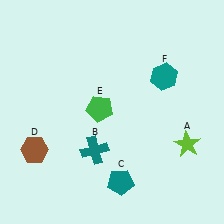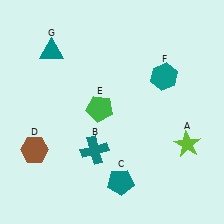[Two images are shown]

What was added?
A teal triangle (G) was added in Image 2.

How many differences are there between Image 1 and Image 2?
There is 1 difference between the two images.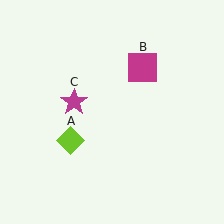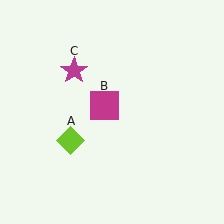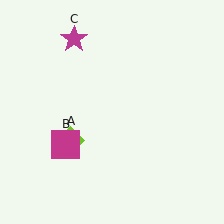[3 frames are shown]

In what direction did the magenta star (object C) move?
The magenta star (object C) moved up.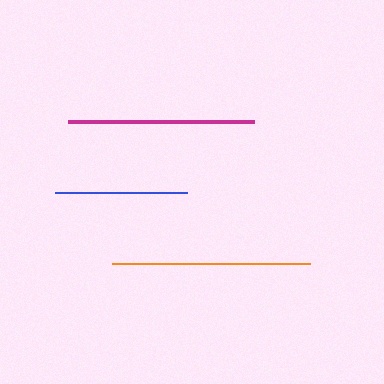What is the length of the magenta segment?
The magenta segment is approximately 186 pixels long.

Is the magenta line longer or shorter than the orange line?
The orange line is longer than the magenta line.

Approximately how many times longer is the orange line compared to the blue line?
The orange line is approximately 1.5 times the length of the blue line.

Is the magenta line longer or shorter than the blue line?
The magenta line is longer than the blue line.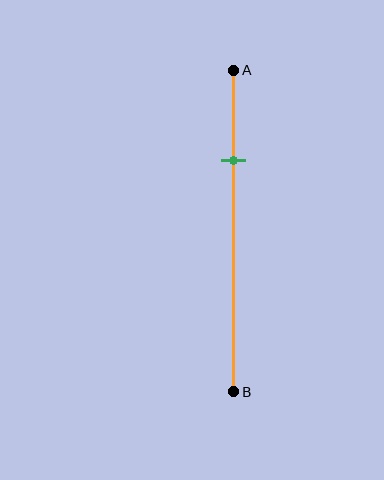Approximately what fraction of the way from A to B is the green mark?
The green mark is approximately 30% of the way from A to B.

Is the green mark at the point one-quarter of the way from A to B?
No, the mark is at about 30% from A, not at the 25% one-quarter point.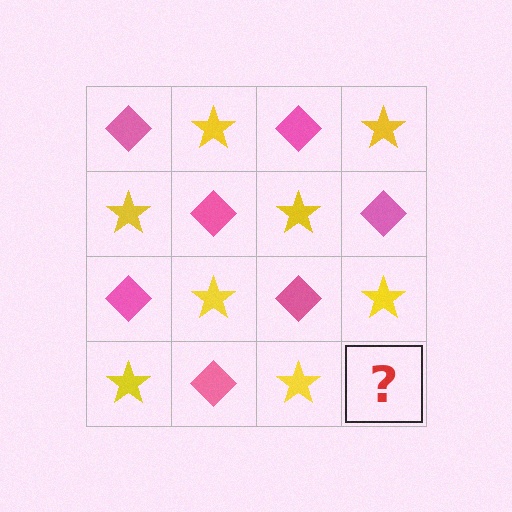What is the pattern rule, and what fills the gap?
The rule is that it alternates pink diamond and yellow star in a checkerboard pattern. The gap should be filled with a pink diamond.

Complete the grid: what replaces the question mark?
The question mark should be replaced with a pink diamond.